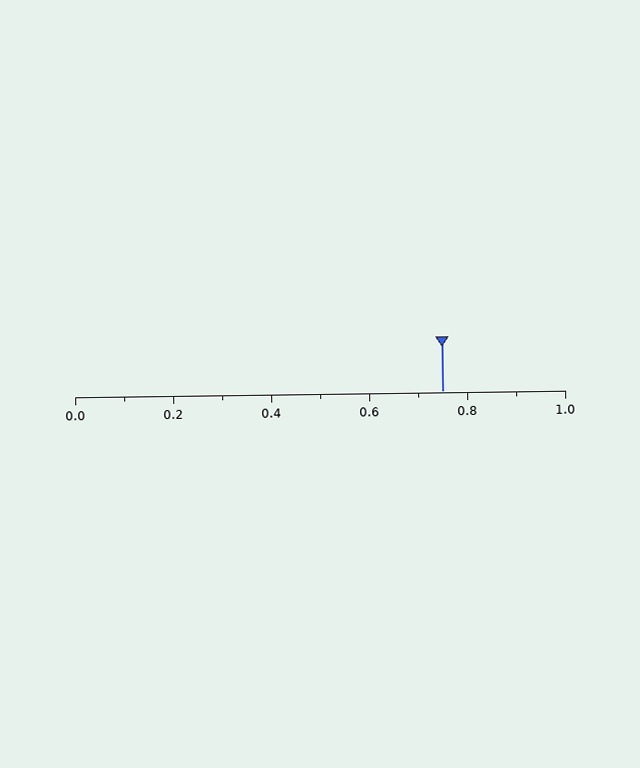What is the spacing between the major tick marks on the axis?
The major ticks are spaced 0.2 apart.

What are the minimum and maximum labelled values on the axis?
The axis runs from 0.0 to 1.0.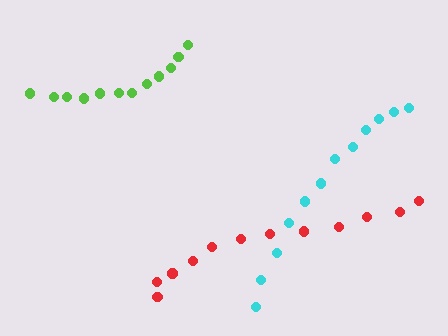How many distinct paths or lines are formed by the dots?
There are 3 distinct paths.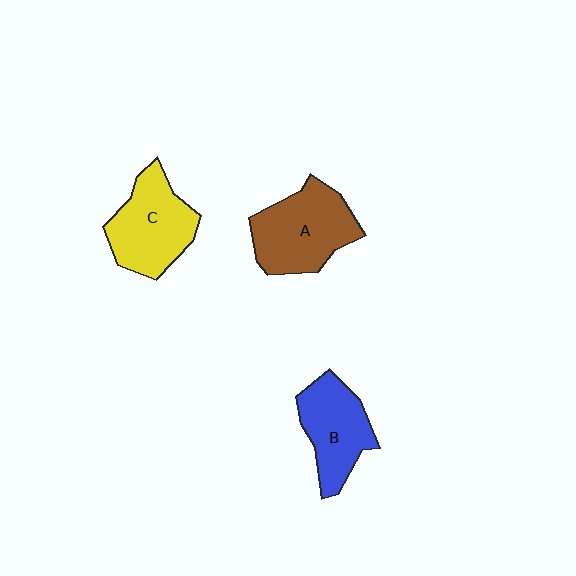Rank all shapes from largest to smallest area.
From largest to smallest: A (brown), C (yellow), B (blue).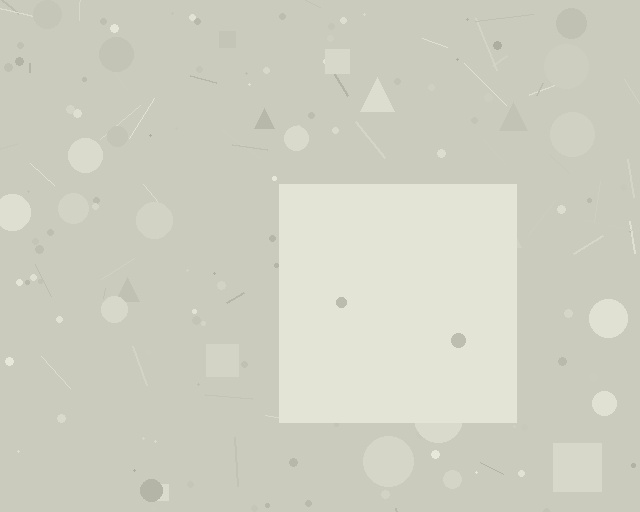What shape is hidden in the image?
A square is hidden in the image.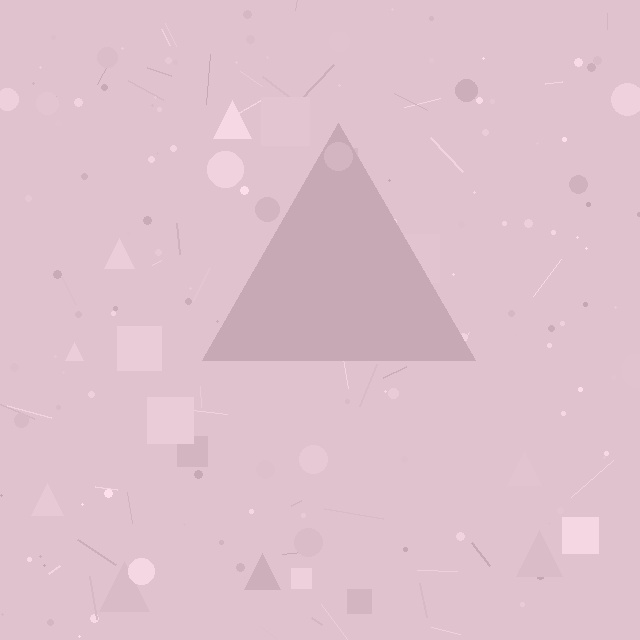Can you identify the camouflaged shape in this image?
The camouflaged shape is a triangle.